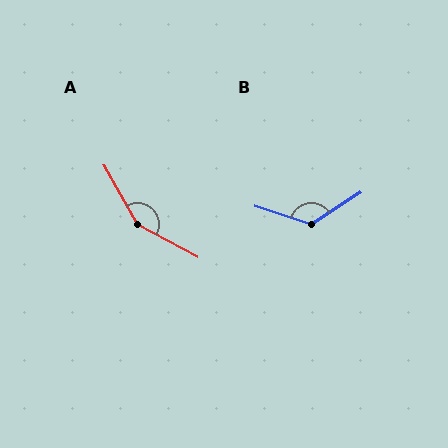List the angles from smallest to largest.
B (129°), A (148°).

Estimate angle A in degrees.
Approximately 148 degrees.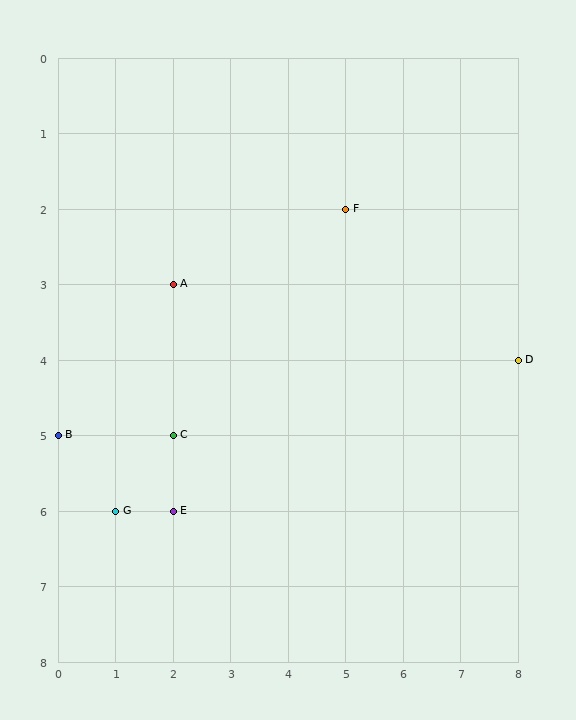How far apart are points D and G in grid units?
Points D and G are 7 columns and 2 rows apart (about 7.3 grid units diagonally).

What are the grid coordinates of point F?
Point F is at grid coordinates (5, 2).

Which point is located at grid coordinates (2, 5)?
Point C is at (2, 5).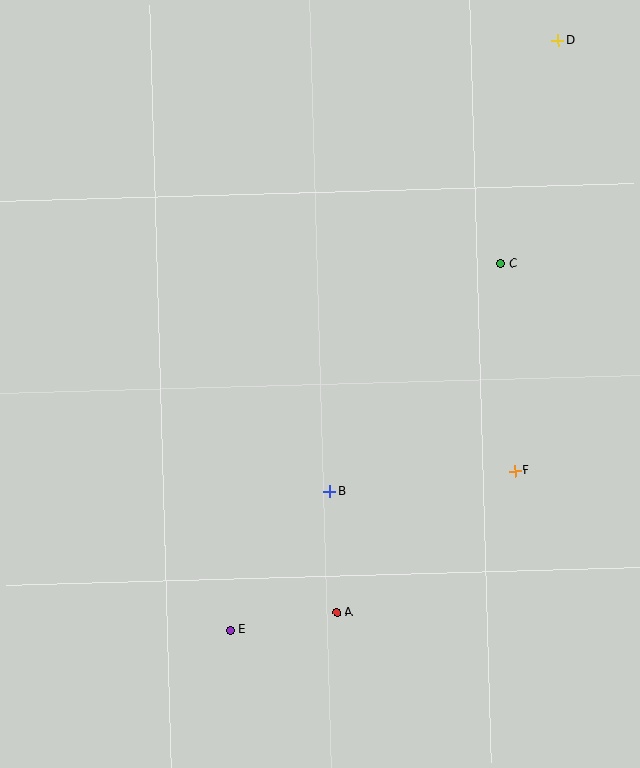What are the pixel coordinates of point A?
Point A is at (337, 612).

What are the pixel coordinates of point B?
Point B is at (330, 492).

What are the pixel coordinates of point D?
Point D is at (558, 40).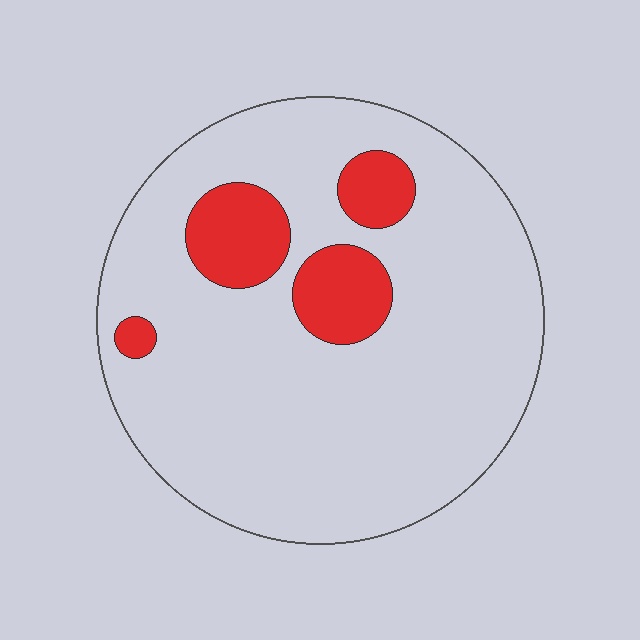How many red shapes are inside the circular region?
4.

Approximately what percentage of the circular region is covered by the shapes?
Approximately 15%.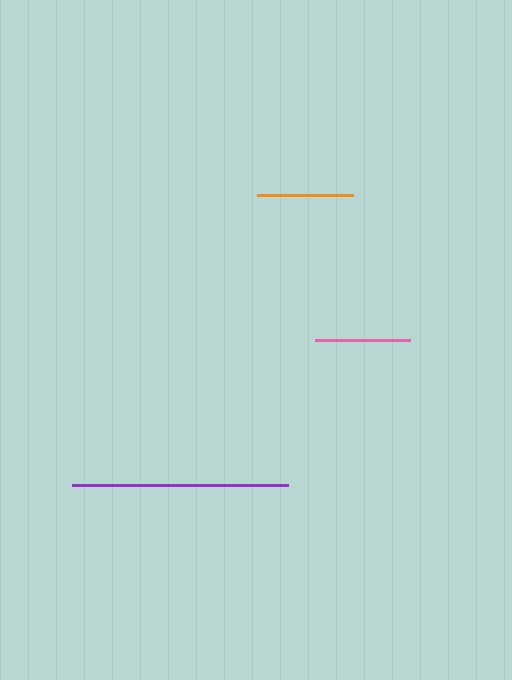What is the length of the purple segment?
The purple segment is approximately 216 pixels long.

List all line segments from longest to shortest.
From longest to shortest: purple, orange, pink.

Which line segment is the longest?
The purple line is the longest at approximately 216 pixels.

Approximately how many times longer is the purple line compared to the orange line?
The purple line is approximately 2.2 times the length of the orange line.